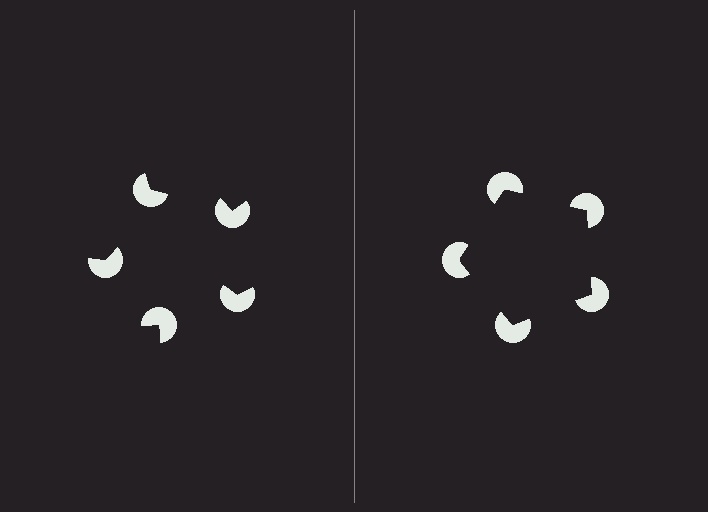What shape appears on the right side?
An illusory pentagon.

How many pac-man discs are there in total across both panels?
10 — 5 on each side.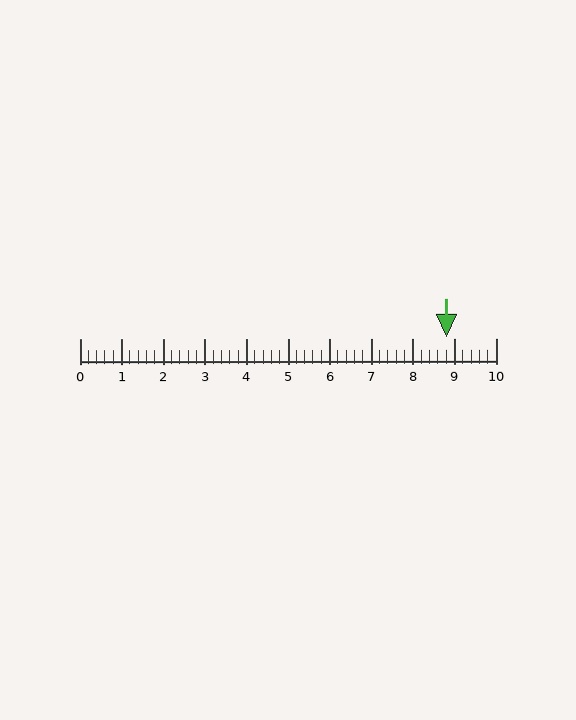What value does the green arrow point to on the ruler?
The green arrow points to approximately 8.8.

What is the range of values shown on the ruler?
The ruler shows values from 0 to 10.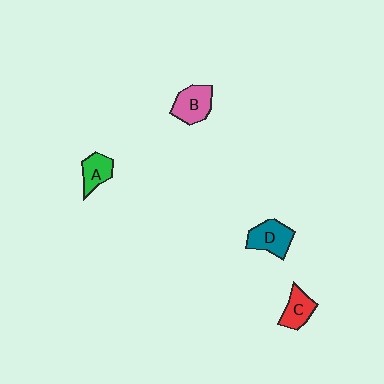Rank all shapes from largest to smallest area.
From largest to smallest: D (teal), B (pink), C (red), A (green).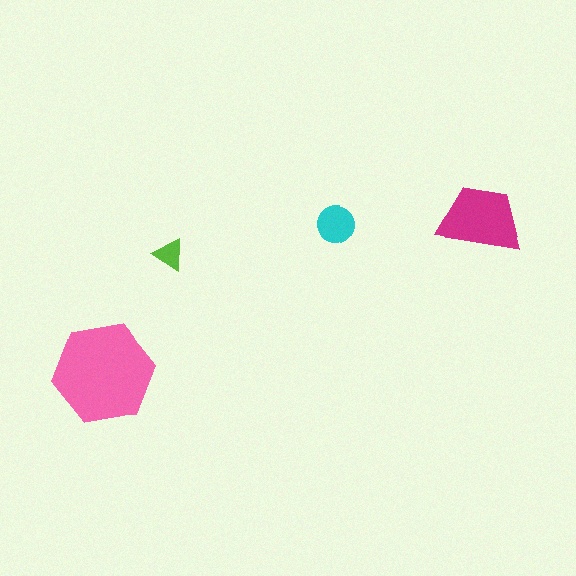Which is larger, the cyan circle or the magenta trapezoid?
The magenta trapezoid.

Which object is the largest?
The pink hexagon.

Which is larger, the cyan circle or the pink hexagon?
The pink hexagon.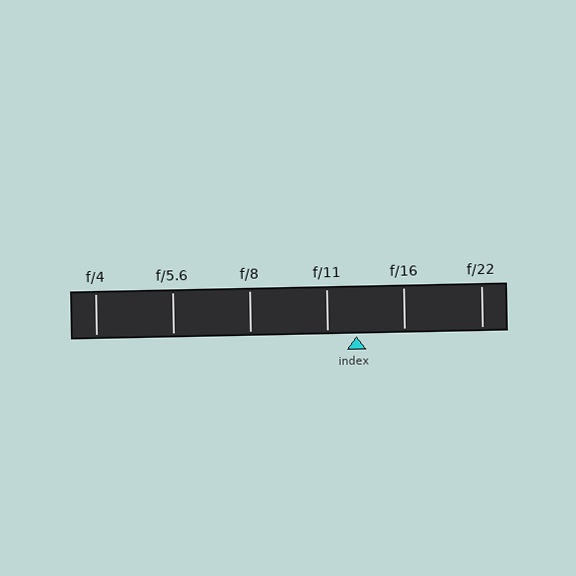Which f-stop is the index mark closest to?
The index mark is closest to f/11.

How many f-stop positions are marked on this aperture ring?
There are 6 f-stop positions marked.